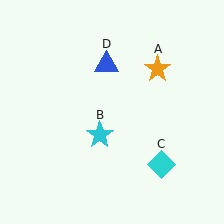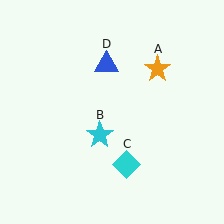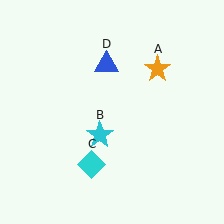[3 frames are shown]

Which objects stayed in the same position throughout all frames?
Orange star (object A) and cyan star (object B) and blue triangle (object D) remained stationary.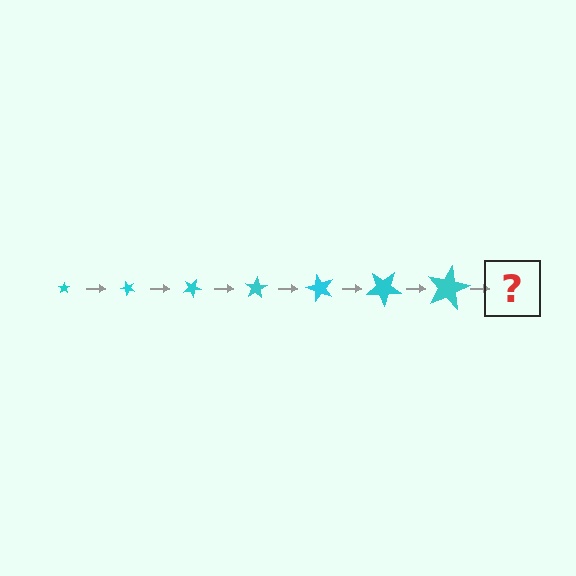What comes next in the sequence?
The next element should be a star, larger than the previous one and rotated 350 degrees from the start.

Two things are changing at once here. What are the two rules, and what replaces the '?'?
The two rules are that the star grows larger each step and it rotates 50 degrees each step. The '?' should be a star, larger than the previous one and rotated 350 degrees from the start.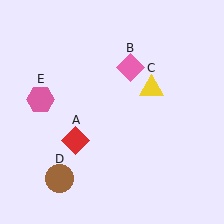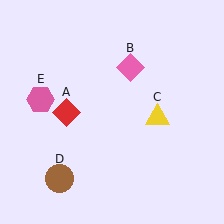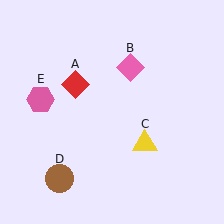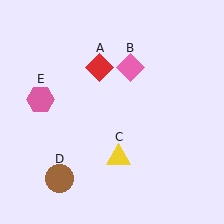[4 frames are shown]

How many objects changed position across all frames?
2 objects changed position: red diamond (object A), yellow triangle (object C).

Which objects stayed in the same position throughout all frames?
Pink diamond (object B) and brown circle (object D) and pink hexagon (object E) remained stationary.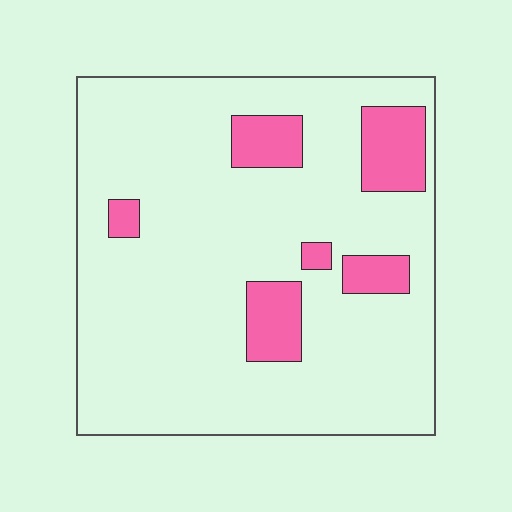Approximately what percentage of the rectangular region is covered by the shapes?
Approximately 15%.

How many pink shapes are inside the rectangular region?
6.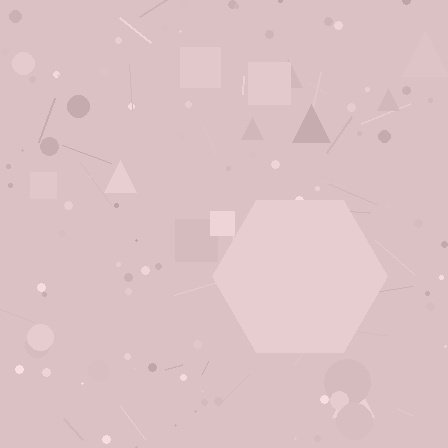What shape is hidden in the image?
A hexagon is hidden in the image.